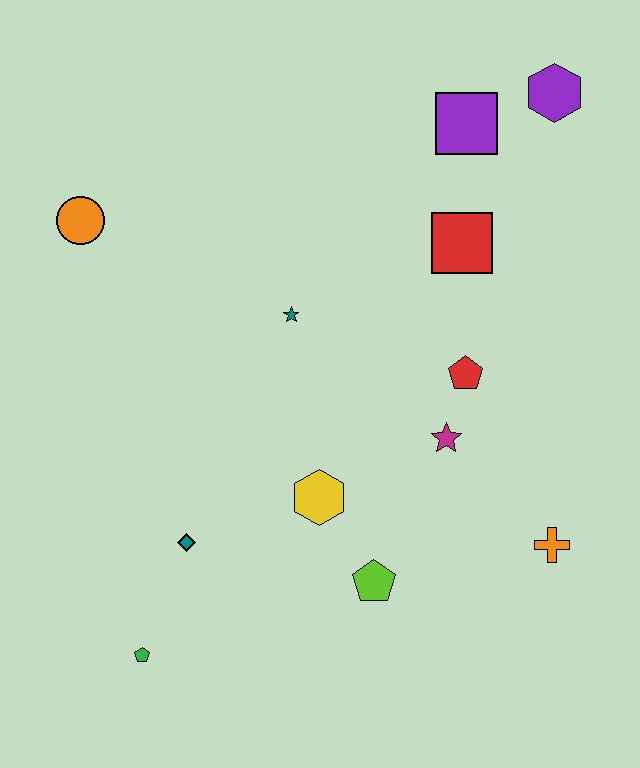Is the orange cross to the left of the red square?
No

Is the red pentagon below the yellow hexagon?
No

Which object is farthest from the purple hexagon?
The green pentagon is farthest from the purple hexagon.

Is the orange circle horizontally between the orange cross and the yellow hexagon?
No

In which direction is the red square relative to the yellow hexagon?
The red square is above the yellow hexagon.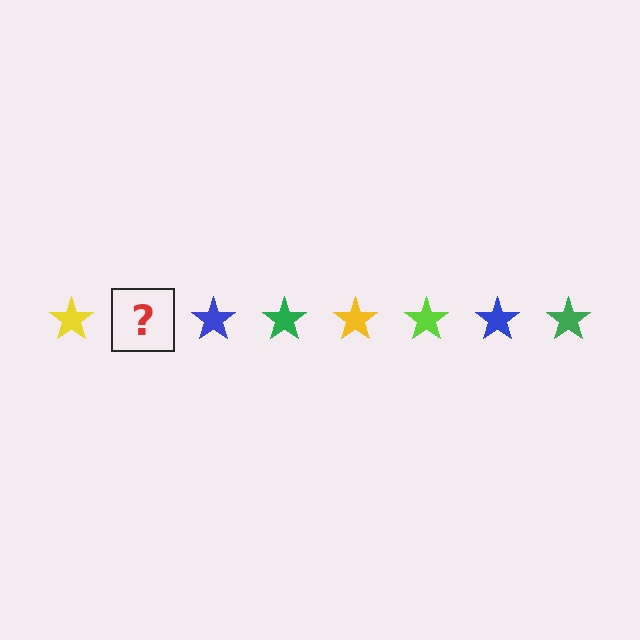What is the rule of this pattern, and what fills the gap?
The rule is that the pattern cycles through yellow, lime, blue, green stars. The gap should be filled with a lime star.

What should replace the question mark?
The question mark should be replaced with a lime star.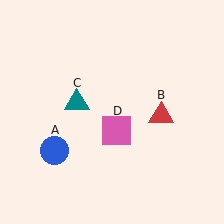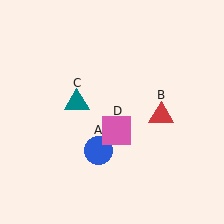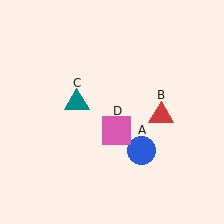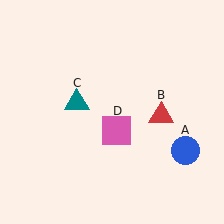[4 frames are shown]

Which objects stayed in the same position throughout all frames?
Red triangle (object B) and teal triangle (object C) and pink square (object D) remained stationary.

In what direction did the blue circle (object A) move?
The blue circle (object A) moved right.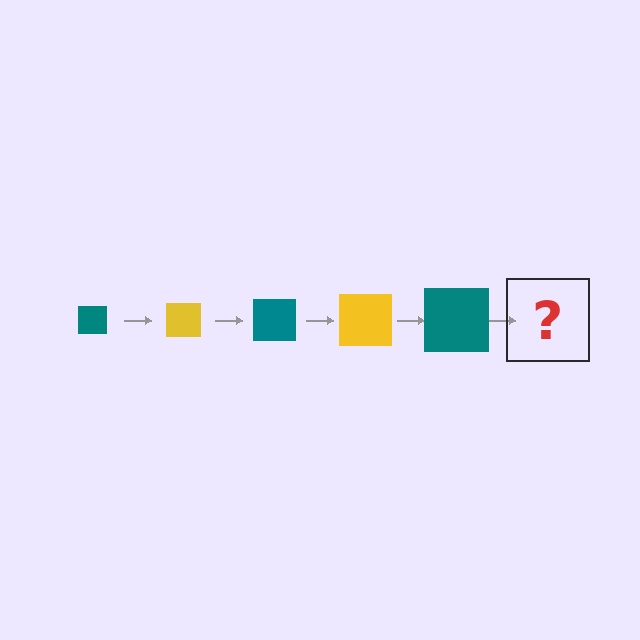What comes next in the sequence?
The next element should be a yellow square, larger than the previous one.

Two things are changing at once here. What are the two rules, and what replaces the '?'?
The two rules are that the square grows larger each step and the color cycles through teal and yellow. The '?' should be a yellow square, larger than the previous one.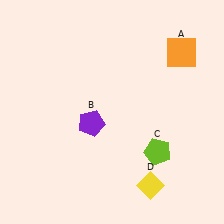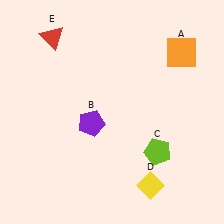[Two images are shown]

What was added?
A red triangle (E) was added in Image 2.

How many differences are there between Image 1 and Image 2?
There is 1 difference between the two images.